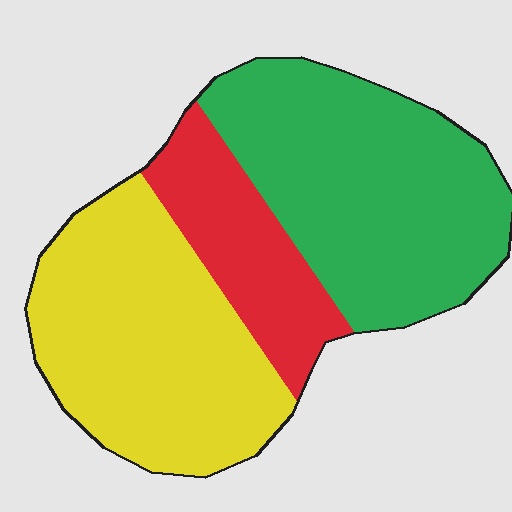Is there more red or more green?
Green.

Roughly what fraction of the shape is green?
Green covers about 40% of the shape.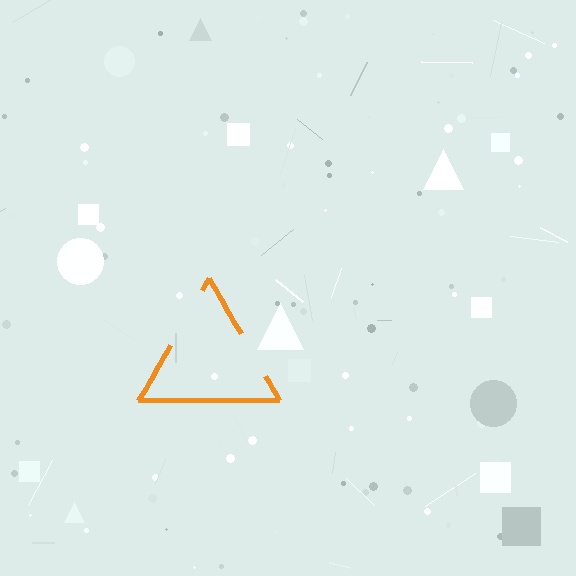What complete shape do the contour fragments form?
The contour fragments form a triangle.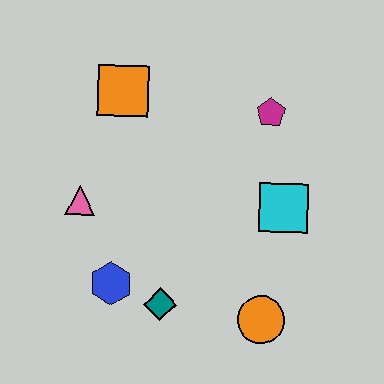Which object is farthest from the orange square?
The orange circle is farthest from the orange square.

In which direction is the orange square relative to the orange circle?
The orange square is above the orange circle.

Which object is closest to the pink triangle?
The blue hexagon is closest to the pink triangle.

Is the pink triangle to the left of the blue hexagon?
Yes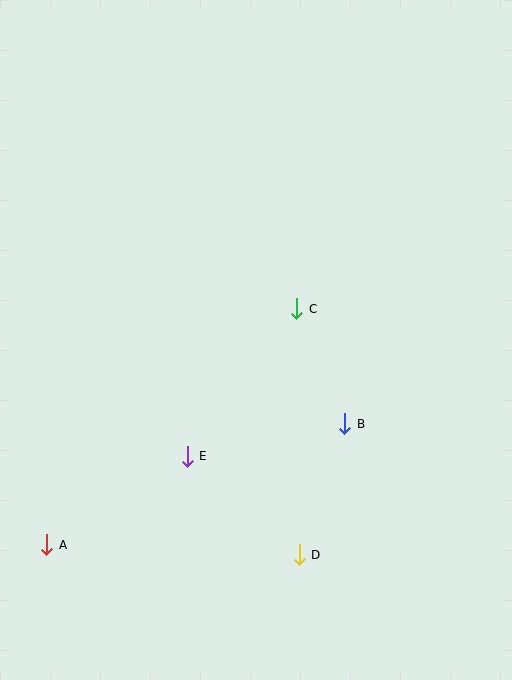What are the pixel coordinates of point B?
Point B is at (345, 424).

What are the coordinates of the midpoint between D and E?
The midpoint between D and E is at (243, 505).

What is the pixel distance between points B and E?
The distance between B and E is 161 pixels.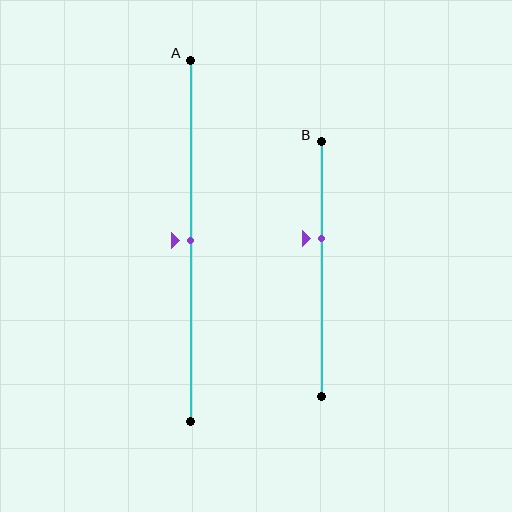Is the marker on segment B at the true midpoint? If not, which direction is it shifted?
No, the marker on segment B is shifted upward by about 12% of the segment length.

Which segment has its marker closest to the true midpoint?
Segment A has its marker closest to the true midpoint.